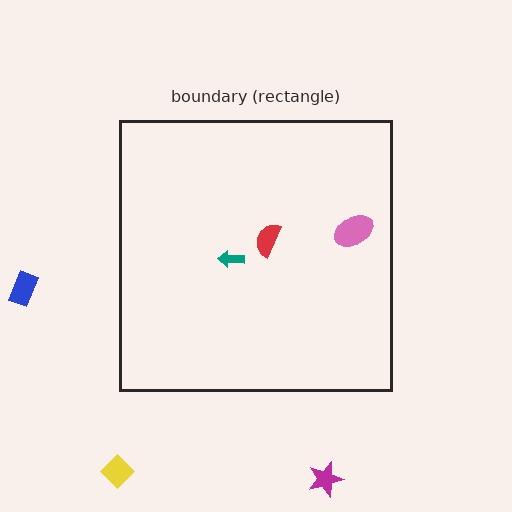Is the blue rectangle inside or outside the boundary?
Outside.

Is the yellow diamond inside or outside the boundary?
Outside.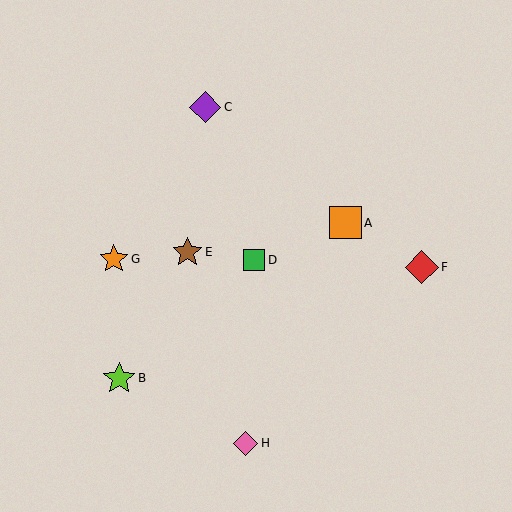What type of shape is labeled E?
Shape E is a brown star.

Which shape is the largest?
The red diamond (labeled F) is the largest.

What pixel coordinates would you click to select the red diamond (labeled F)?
Click at (422, 267) to select the red diamond F.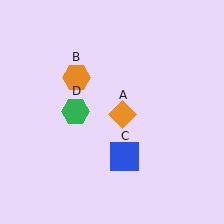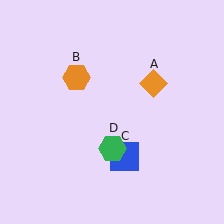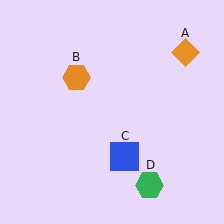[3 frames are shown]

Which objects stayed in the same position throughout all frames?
Orange hexagon (object B) and blue square (object C) remained stationary.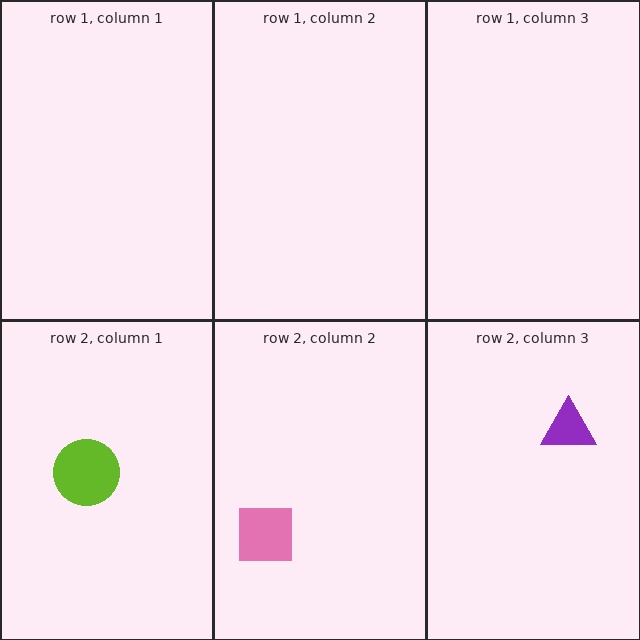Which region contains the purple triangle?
The row 2, column 3 region.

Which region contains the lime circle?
The row 2, column 1 region.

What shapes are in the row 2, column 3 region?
The purple triangle.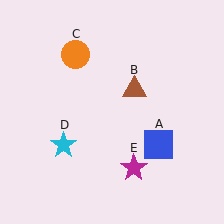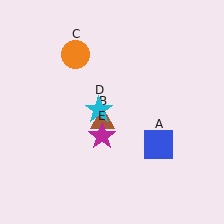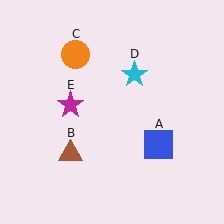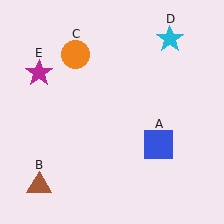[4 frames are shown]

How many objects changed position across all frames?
3 objects changed position: brown triangle (object B), cyan star (object D), magenta star (object E).